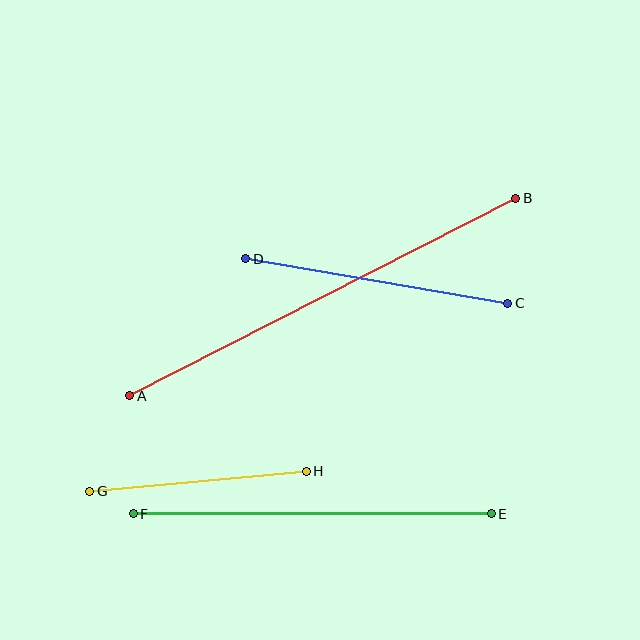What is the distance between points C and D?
The distance is approximately 266 pixels.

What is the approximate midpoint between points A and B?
The midpoint is at approximately (323, 297) pixels.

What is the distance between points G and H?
The distance is approximately 218 pixels.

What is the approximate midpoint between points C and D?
The midpoint is at approximately (377, 281) pixels.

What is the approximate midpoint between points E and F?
The midpoint is at approximately (312, 514) pixels.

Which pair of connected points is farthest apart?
Points A and B are farthest apart.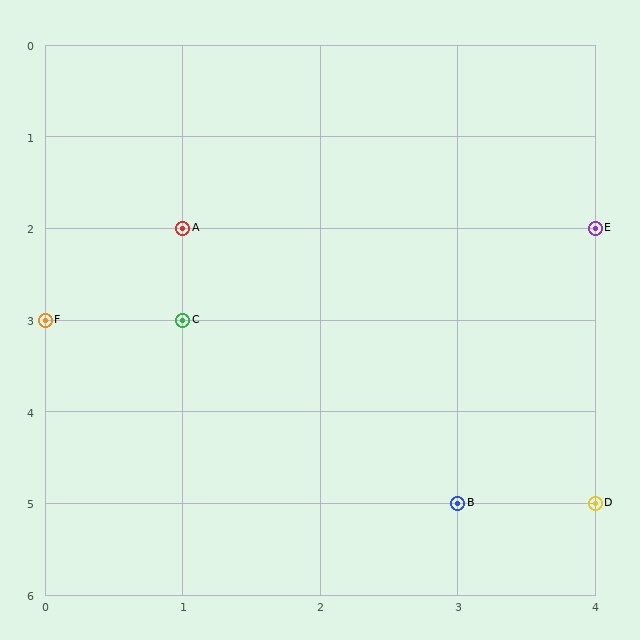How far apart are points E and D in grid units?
Points E and D are 3 rows apart.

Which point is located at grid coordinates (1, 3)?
Point C is at (1, 3).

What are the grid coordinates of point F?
Point F is at grid coordinates (0, 3).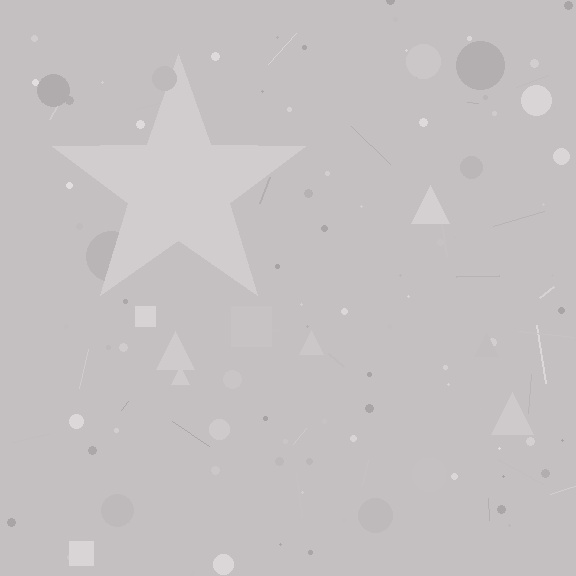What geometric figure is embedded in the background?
A star is embedded in the background.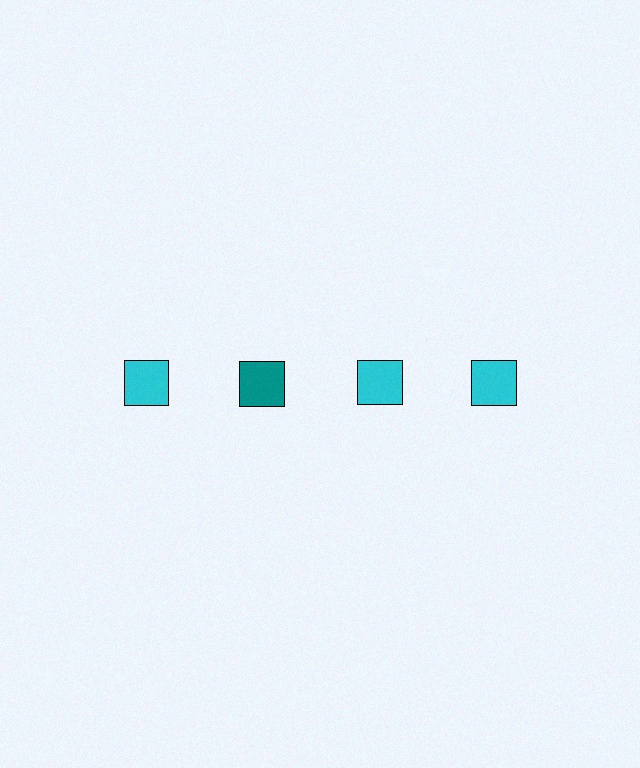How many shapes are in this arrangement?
There are 4 shapes arranged in a grid pattern.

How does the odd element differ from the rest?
It has a different color: teal instead of cyan.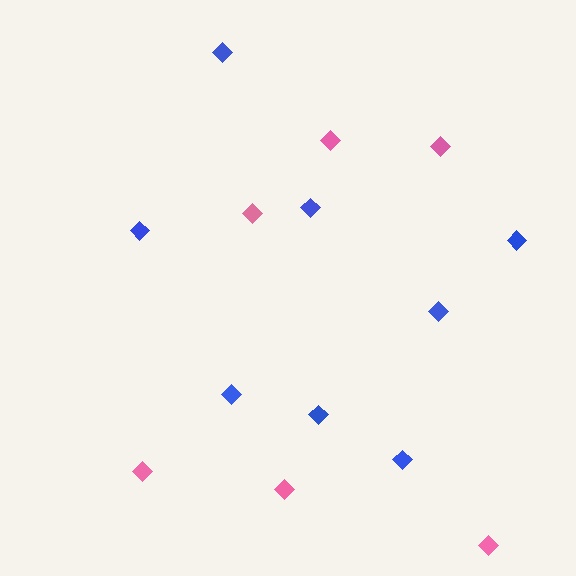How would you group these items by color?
There are 2 groups: one group of pink diamonds (6) and one group of blue diamonds (8).